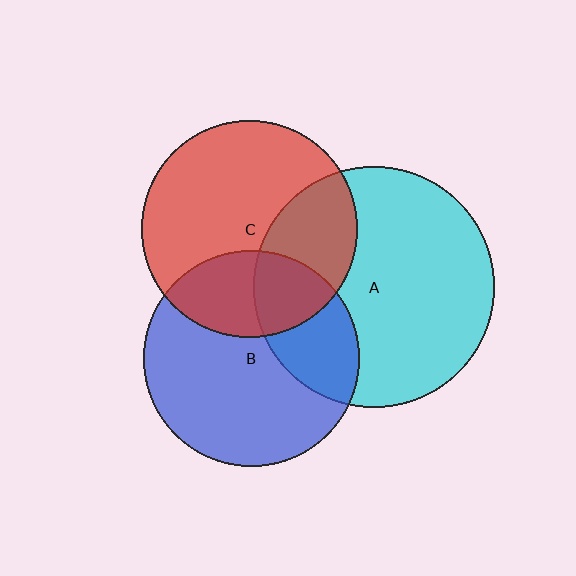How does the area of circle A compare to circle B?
Approximately 1.2 times.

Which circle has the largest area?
Circle A (cyan).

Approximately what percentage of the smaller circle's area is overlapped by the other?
Approximately 30%.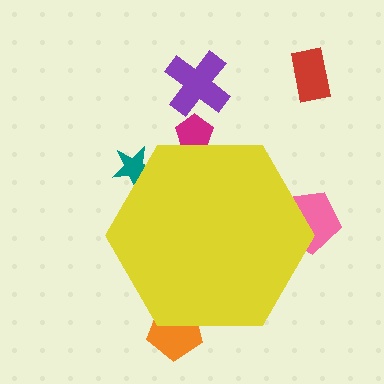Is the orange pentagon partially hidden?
Yes, the orange pentagon is partially hidden behind the yellow hexagon.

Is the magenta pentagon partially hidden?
Yes, the magenta pentagon is partially hidden behind the yellow hexagon.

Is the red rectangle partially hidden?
No, the red rectangle is fully visible.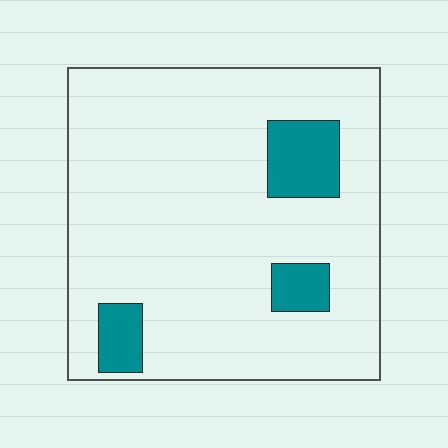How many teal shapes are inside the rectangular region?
3.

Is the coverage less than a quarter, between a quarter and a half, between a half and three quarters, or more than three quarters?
Less than a quarter.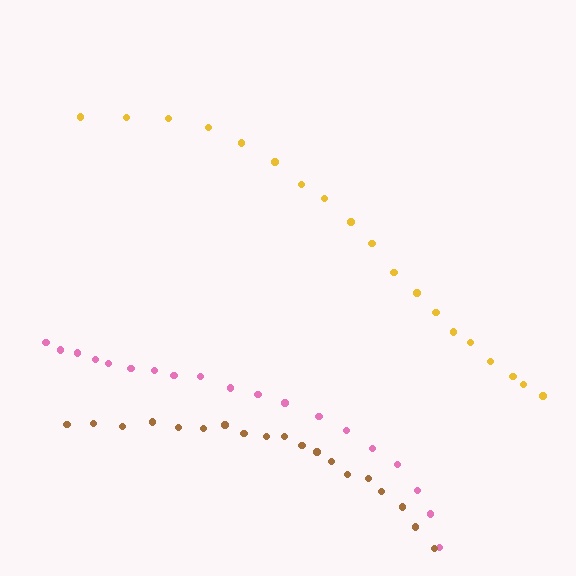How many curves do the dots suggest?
There are 3 distinct paths.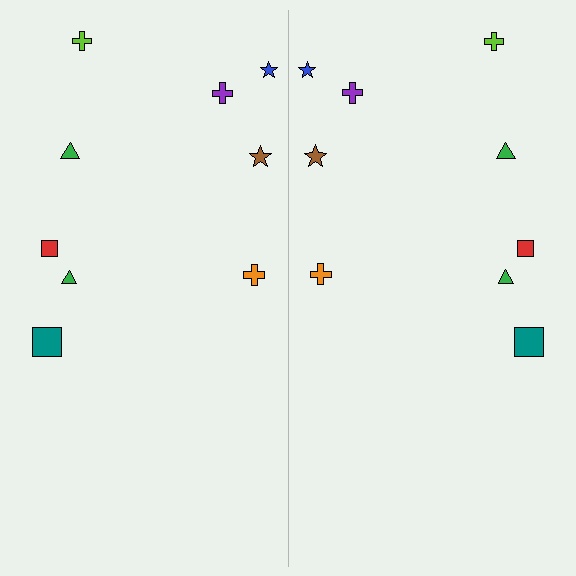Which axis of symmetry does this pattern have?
The pattern has a vertical axis of symmetry running through the center of the image.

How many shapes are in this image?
There are 18 shapes in this image.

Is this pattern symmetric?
Yes, this pattern has bilateral (reflection) symmetry.